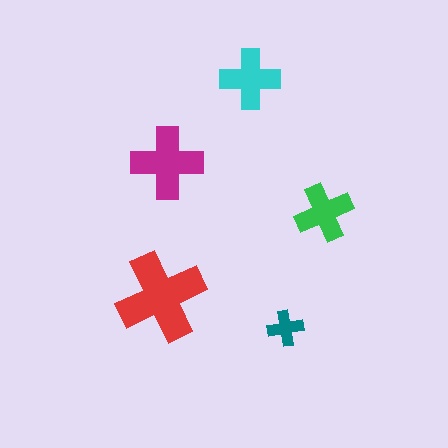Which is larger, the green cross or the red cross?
The red one.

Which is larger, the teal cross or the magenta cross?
The magenta one.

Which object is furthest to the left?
The red cross is leftmost.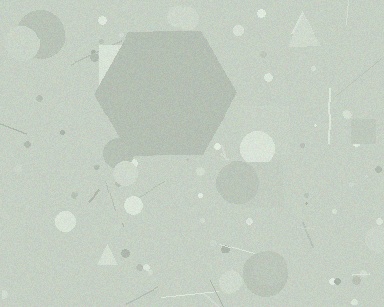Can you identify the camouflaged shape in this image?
The camouflaged shape is a hexagon.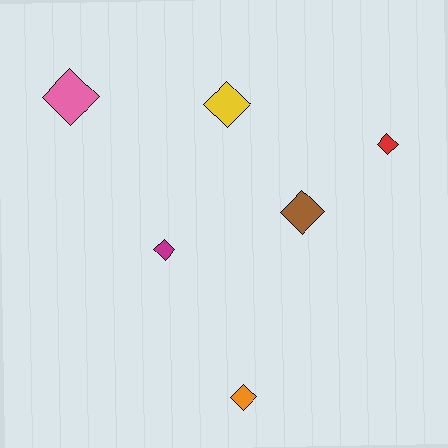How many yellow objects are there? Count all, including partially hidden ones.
There is 1 yellow object.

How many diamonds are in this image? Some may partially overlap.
There are 6 diamonds.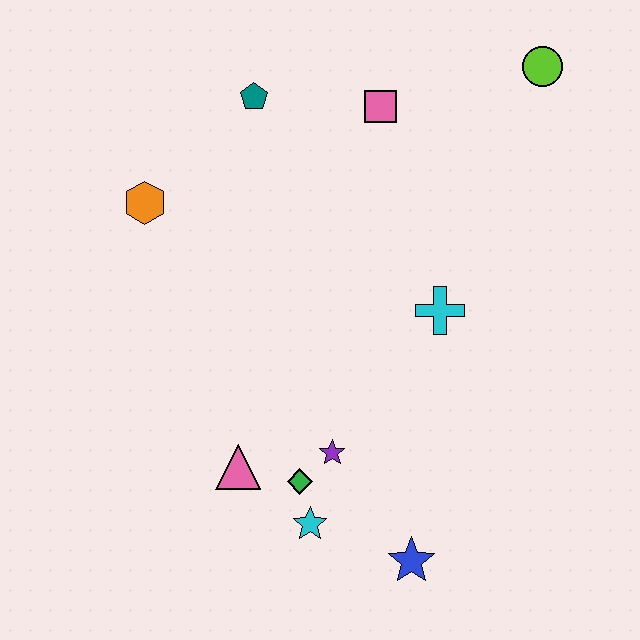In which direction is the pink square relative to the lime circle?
The pink square is to the left of the lime circle.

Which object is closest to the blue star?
The cyan star is closest to the blue star.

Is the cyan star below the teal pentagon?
Yes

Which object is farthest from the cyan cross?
The orange hexagon is farthest from the cyan cross.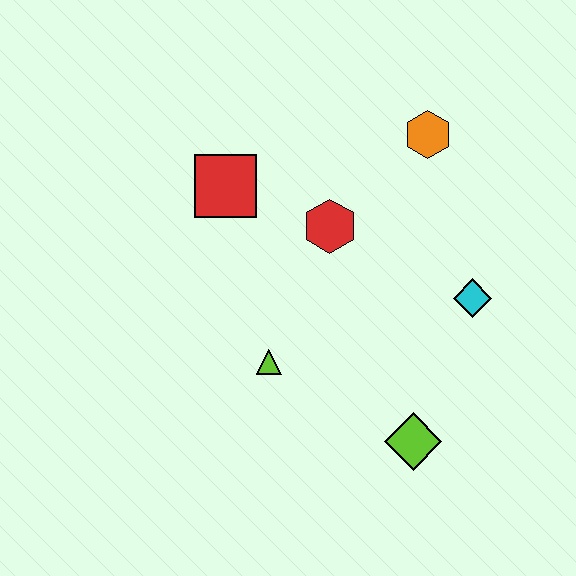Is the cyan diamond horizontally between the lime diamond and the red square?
No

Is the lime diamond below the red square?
Yes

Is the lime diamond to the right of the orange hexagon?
No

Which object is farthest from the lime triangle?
The orange hexagon is farthest from the lime triangle.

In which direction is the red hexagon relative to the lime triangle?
The red hexagon is above the lime triangle.